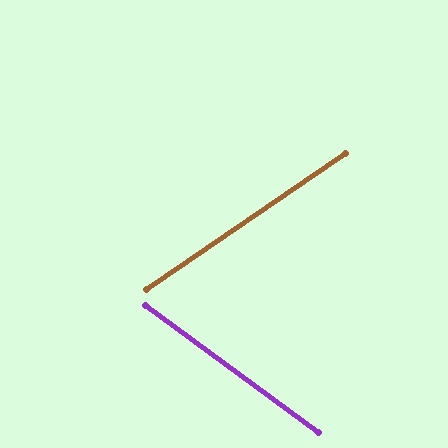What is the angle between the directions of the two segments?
Approximately 71 degrees.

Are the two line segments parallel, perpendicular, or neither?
Neither parallel nor perpendicular — they differ by about 71°.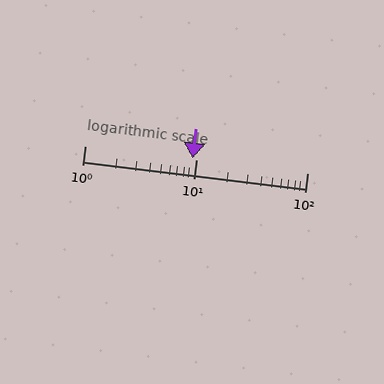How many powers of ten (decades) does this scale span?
The scale spans 2 decades, from 1 to 100.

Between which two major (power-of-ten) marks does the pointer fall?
The pointer is between 1 and 10.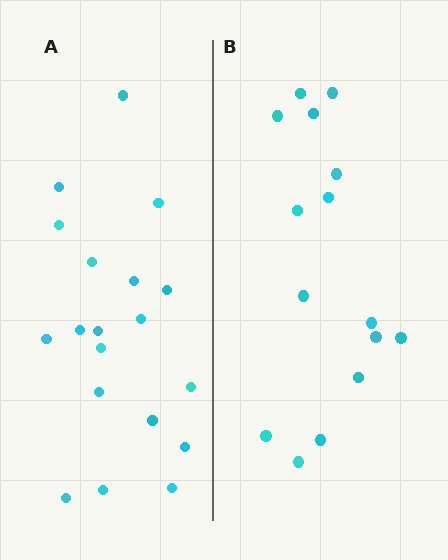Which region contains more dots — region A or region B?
Region A (the left region) has more dots.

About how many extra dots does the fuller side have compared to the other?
Region A has about 4 more dots than region B.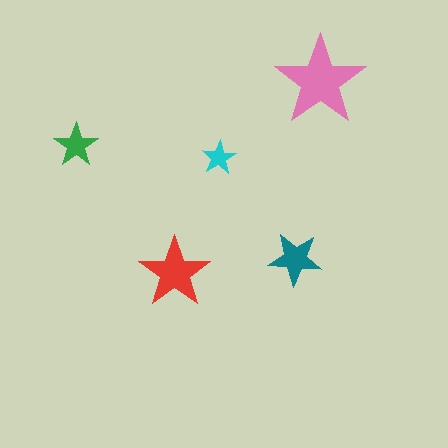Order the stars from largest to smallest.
the pink one, the red one, the teal one, the green one, the cyan one.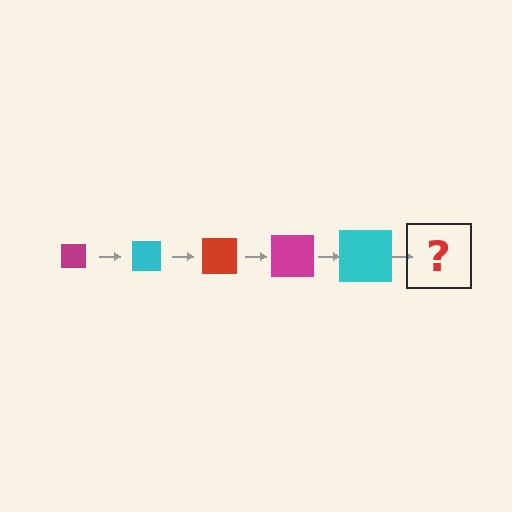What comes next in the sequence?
The next element should be a red square, larger than the previous one.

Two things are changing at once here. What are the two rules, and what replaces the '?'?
The two rules are that the square grows larger each step and the color cycles through magenta, cyan, and red. The '?' should be a red square, larger than the previous one.